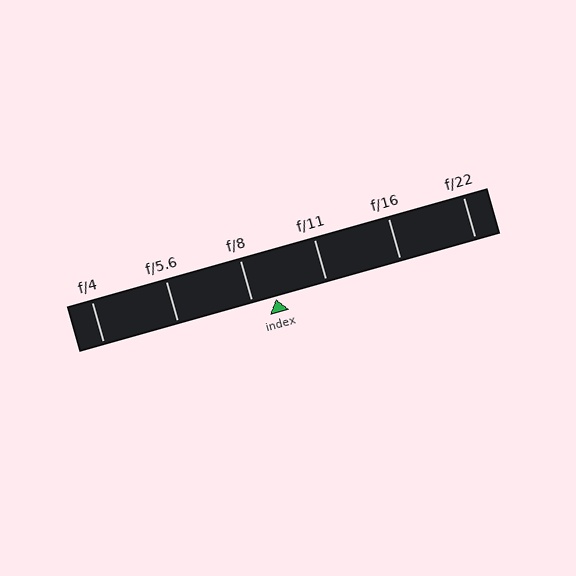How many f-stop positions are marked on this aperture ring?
There are 6 f-stop positions marked.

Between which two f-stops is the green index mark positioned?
The index mark is between f/8 and f/11.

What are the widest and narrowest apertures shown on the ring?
The widest aperture shown is f/4 and the narrowest is f/22.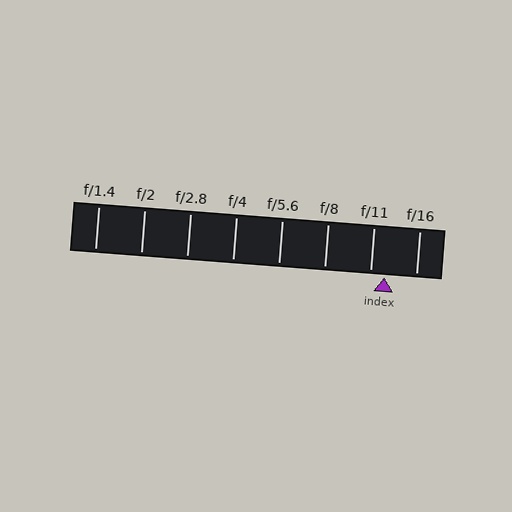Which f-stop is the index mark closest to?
The index mark is closest to f/11.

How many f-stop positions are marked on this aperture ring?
There are 8 f-stop positions marked.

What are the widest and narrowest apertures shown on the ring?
The widest aperture shown is f/1.4 and the narrowest is f/16.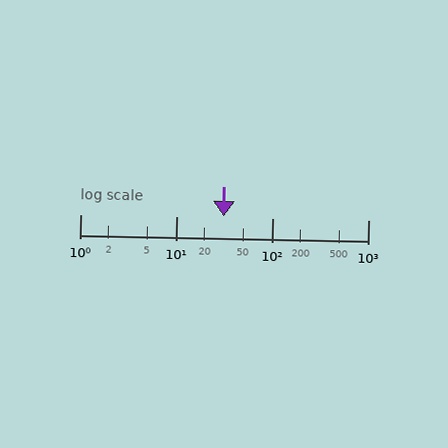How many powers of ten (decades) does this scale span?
The scale spans 3 decades, from 1 to 1000.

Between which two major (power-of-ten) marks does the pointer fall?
The pointer is between 10 and 100.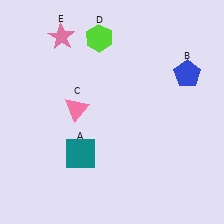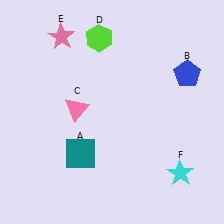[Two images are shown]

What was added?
A cyan star (F) was added in Image 2.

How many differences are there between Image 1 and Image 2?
There is 1 difference between the two images.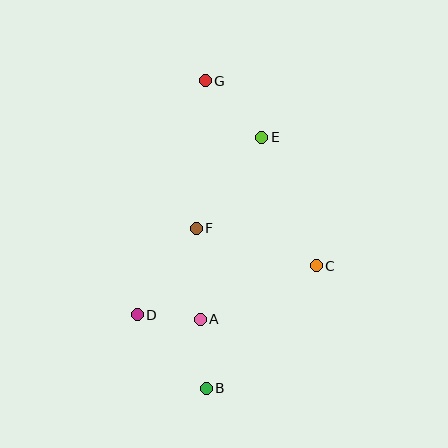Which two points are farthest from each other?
Points B and G are farthest from each other.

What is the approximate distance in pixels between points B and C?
The distance between B and C is approximately 165 pixels.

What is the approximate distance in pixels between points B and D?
The distance between B and D is approximately 101 pixels.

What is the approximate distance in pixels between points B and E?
The distance between B and E is approximately 257 pixels.